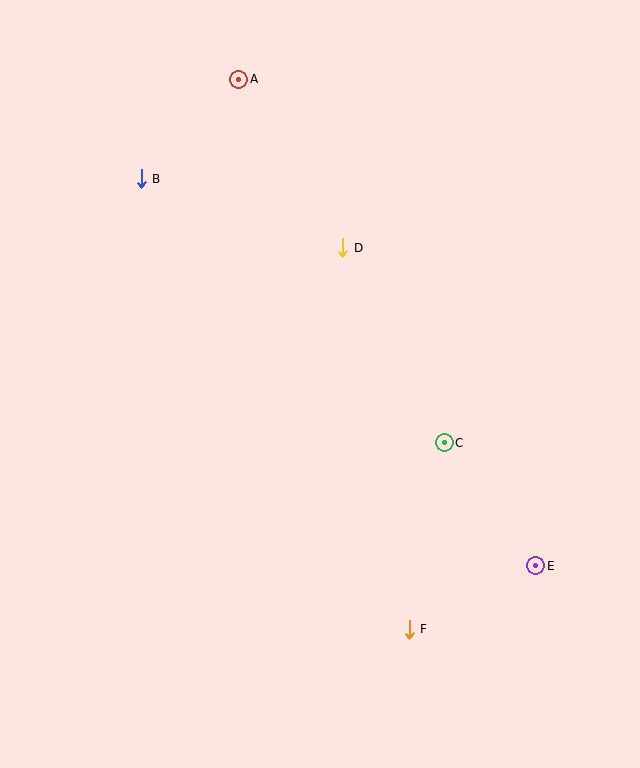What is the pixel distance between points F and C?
The distance between F and C is 190 pixels.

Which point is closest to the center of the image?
Point C at (444, 443) is closest to the center.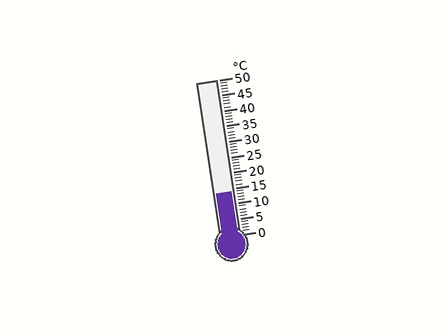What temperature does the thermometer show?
The thermometer shows approximately 14°C.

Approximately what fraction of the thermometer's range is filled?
The thermometer is filled to approximately 30% of its range.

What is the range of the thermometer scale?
The thermometer scale ranges from 0°C to 50°C.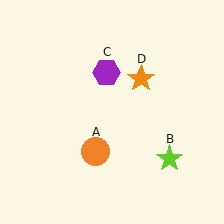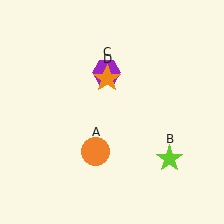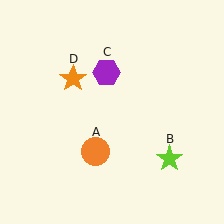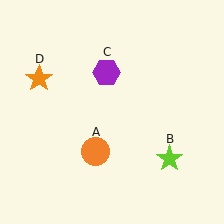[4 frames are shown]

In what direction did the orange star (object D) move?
The orange star (object D) moved left.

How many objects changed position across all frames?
1 object changed position: orange star (object D).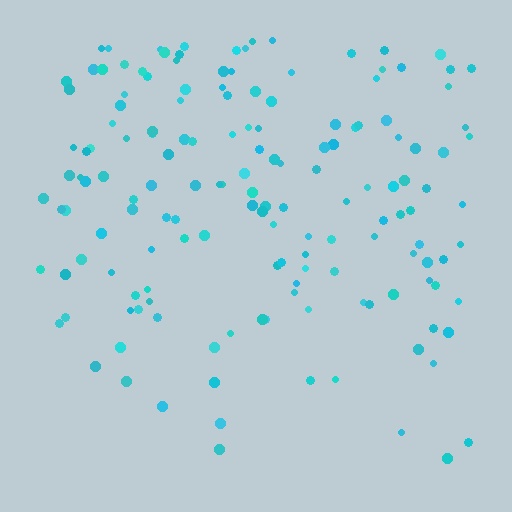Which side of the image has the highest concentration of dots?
The top.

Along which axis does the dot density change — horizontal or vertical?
Vertical.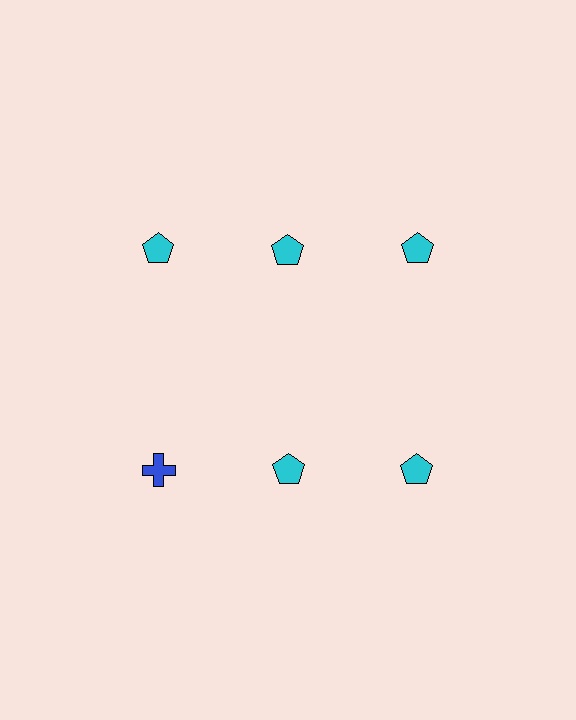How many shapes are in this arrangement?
There are 6 shapes arranged in a grid pattern.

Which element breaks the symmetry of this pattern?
The blue cross in the second row, leftmost column breaks the symmetry. All other shapes are cyan pentagons.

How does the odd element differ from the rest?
It differs in both color (blue instead of cyan) and shape (cross instead of pentagon).